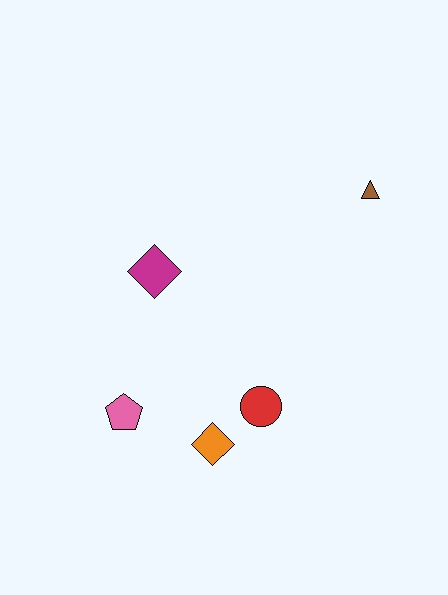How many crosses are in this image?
There are no crosses.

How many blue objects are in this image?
There are no blue objects.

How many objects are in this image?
There are 5 objects.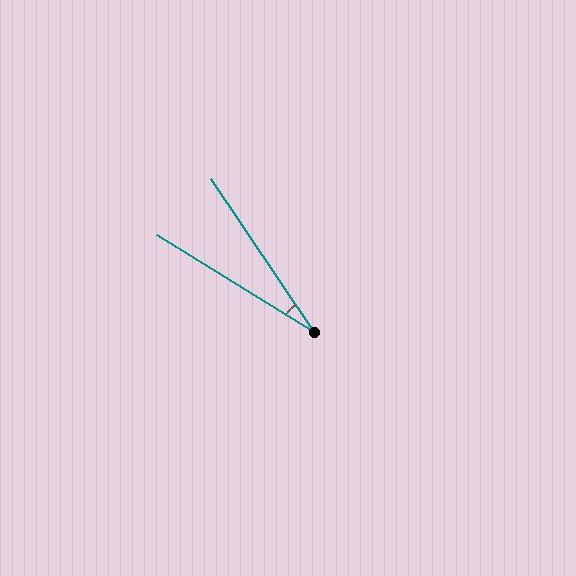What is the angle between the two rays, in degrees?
Approximately 25 degrees.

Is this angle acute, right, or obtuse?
It is acute.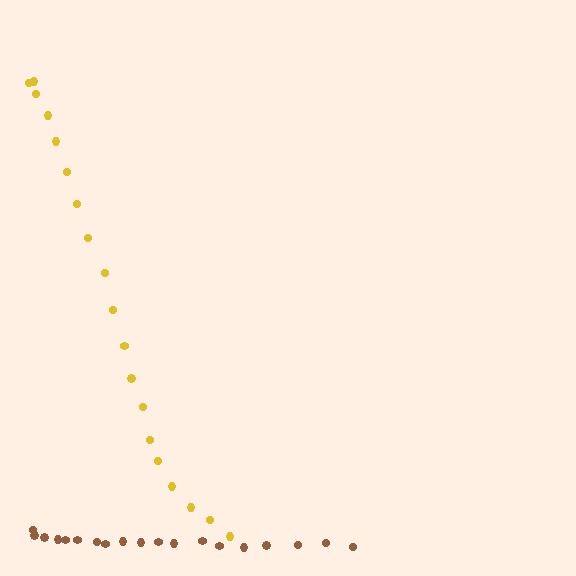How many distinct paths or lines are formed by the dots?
There are 2 distinct paths.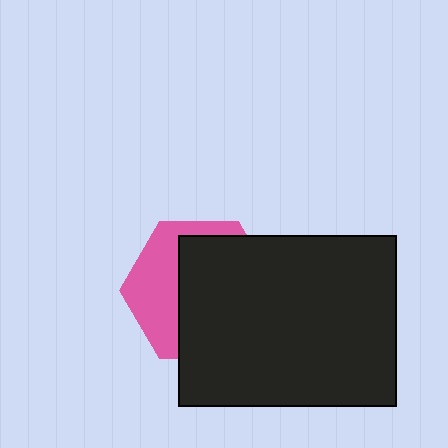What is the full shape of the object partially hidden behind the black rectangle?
The partially hidden object is a pink hexagon.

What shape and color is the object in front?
The object in front is a black rectangle.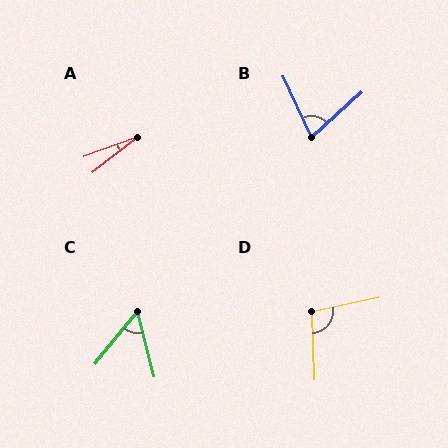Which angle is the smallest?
A, at approximately 18 degrees.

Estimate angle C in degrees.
Approximately 53 degrees.